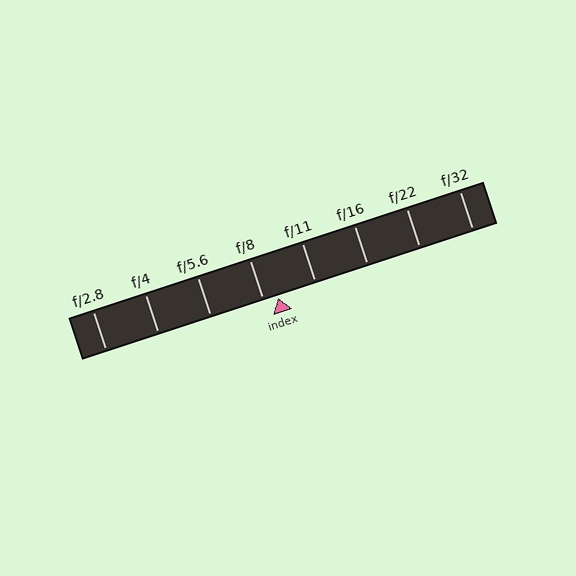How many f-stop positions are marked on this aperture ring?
There are 8 f-stop positions marked.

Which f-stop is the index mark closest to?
The index mark is closest to f/8.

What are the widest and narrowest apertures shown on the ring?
The widest aperture shown is f/2.8 and the narrowest is f/32.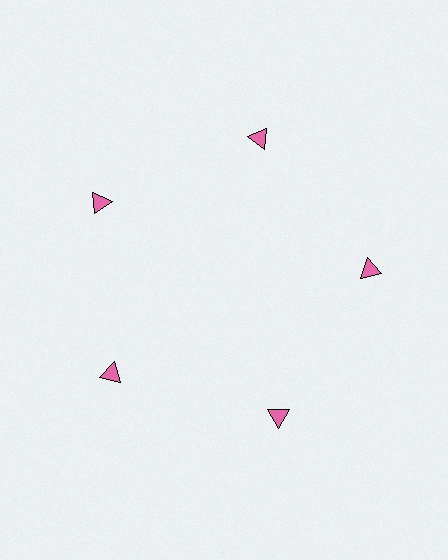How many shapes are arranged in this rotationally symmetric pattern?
There are 5 shapes, arranged in 5 groups of 1.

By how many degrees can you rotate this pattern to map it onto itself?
The pattern maps onto itself every 72 degrees of rotation.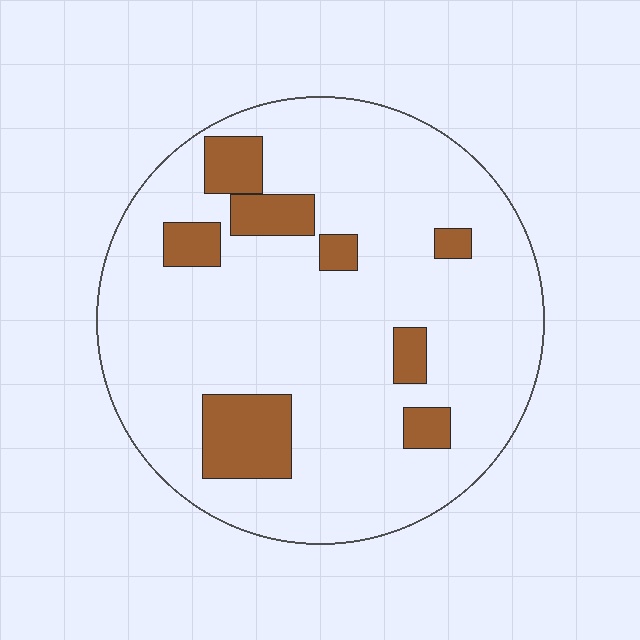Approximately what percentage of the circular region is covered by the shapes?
Approximately 15%.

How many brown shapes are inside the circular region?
8.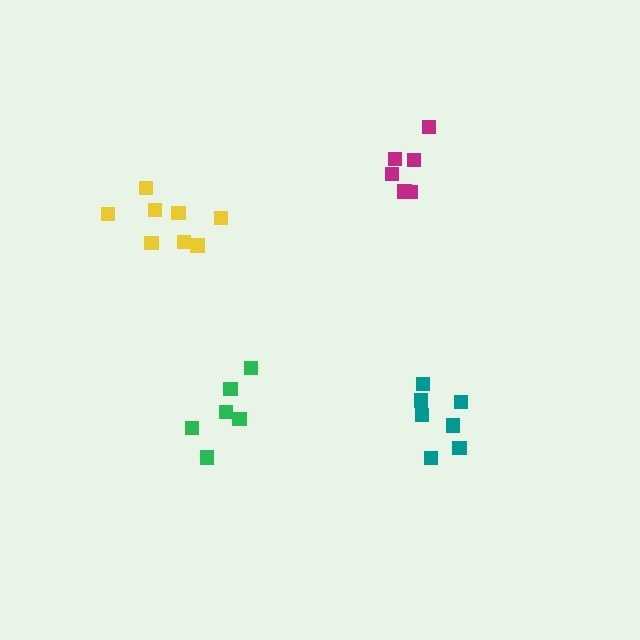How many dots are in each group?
Group 1: 6 dots, Group 2: 7 dots, Group 3: 6 dots, Group 4: 8 dots (27 total).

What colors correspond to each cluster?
The clusters are colored: magenta, teal, green, yellow.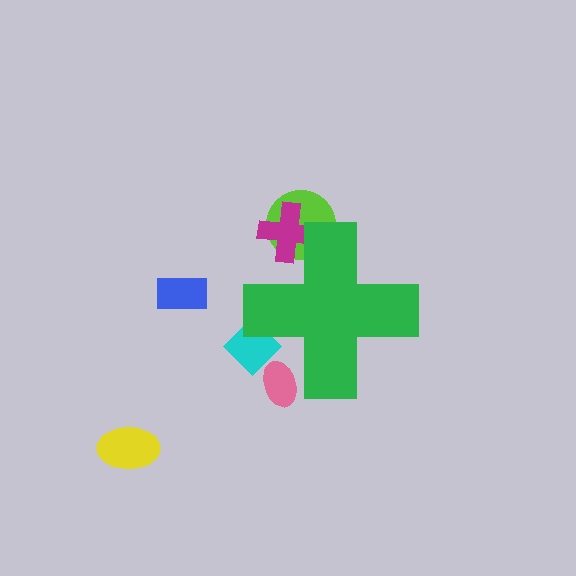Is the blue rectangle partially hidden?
No, the blue rectangle is fully visible.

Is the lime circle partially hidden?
Yes, the lime circle is partially hidden behind the green cross.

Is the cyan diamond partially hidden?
Yes, the cyan diamond is partially hidden behind the green cross.